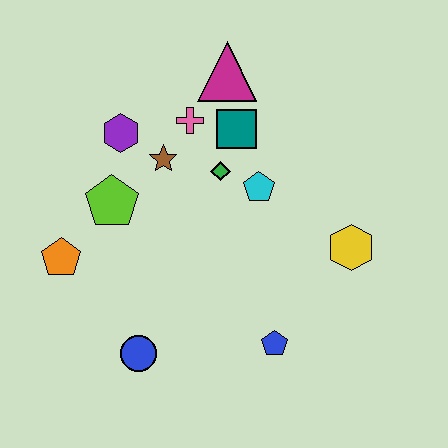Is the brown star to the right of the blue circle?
Yes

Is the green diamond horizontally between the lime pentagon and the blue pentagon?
Yes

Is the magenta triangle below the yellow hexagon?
No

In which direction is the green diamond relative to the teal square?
The green diamond is below the teal square.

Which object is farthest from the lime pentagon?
The yellow hexagon is farthest from the lime pentagon.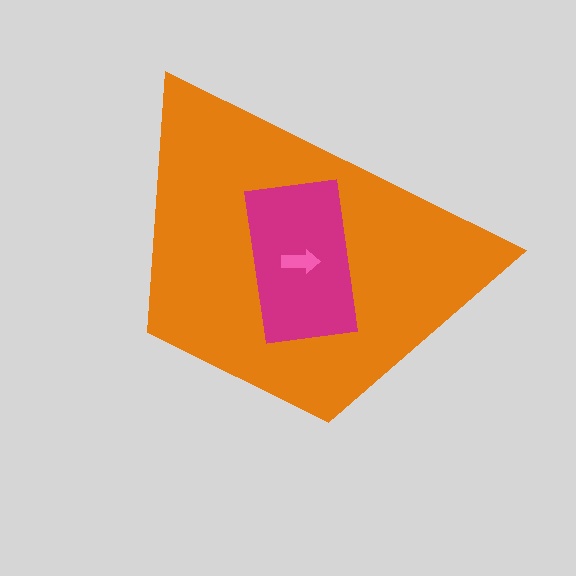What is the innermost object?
The pink arrow.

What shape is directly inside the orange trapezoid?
The magenta rectangle.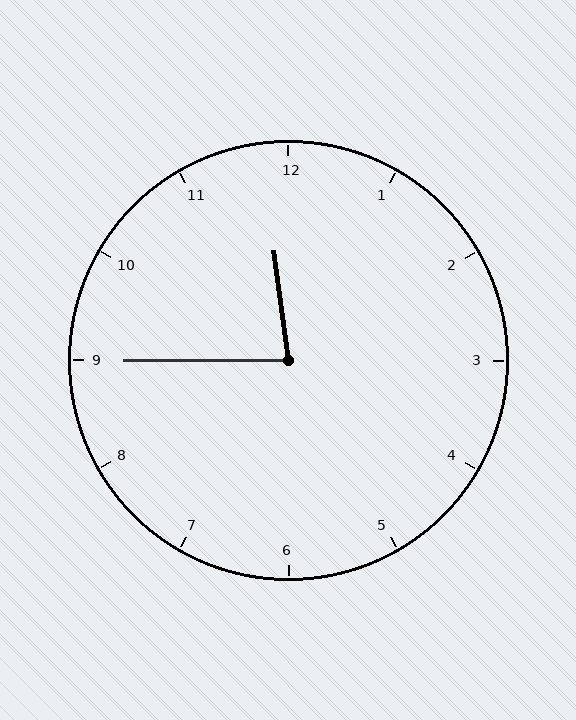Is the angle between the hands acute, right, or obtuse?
It is acute.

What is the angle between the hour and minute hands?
Approximately 82 degrees.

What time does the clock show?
11:45.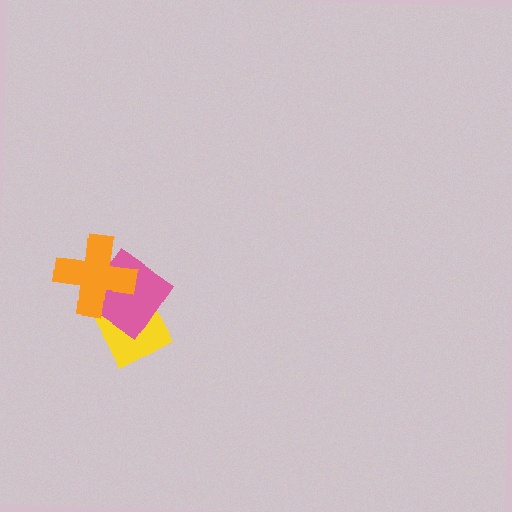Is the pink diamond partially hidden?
Yes, it is partially covered by another shape.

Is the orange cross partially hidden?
No, no other shape covers it.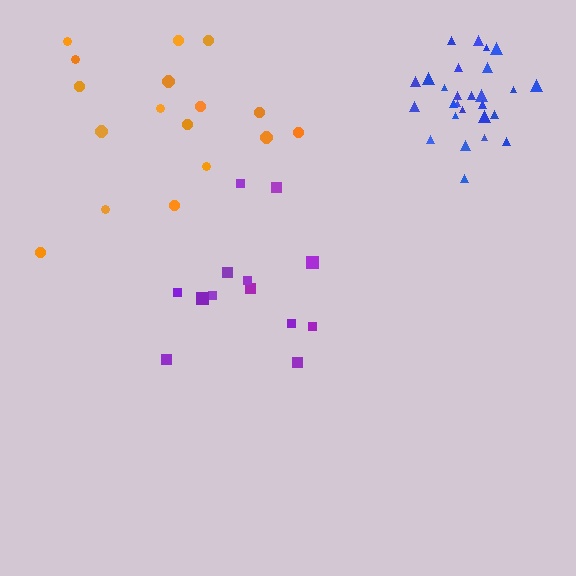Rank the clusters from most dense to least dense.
blue, purple, orange.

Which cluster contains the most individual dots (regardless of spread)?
Blue (27).